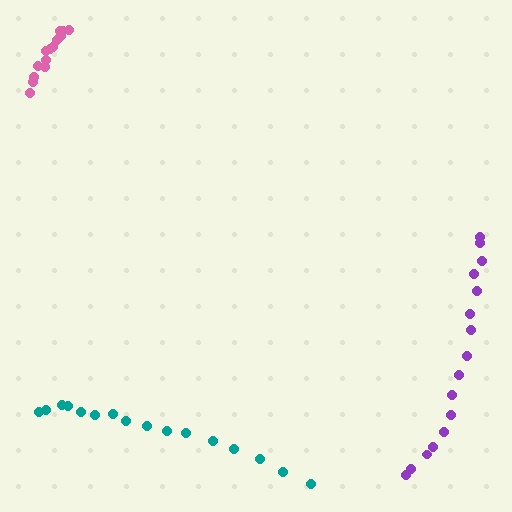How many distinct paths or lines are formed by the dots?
There are 3 distinct paths.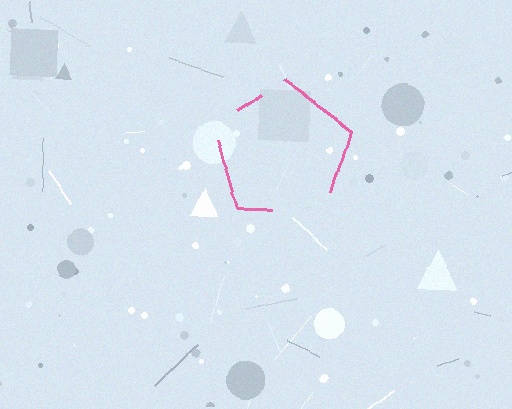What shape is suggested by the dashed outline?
The dashed outline suggests a pentagon.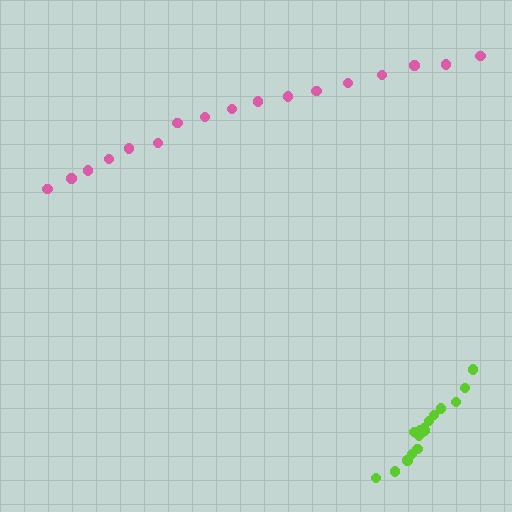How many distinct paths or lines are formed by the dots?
There are 2 distinct paths.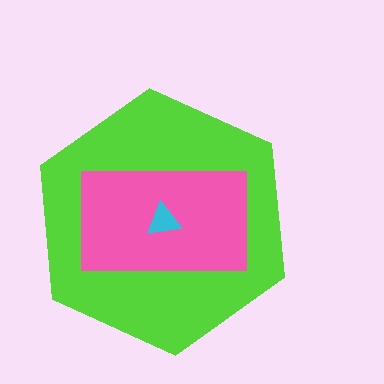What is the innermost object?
The cyan triangle.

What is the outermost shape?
The lime hexagon.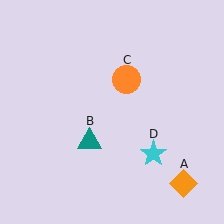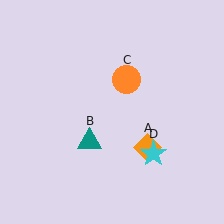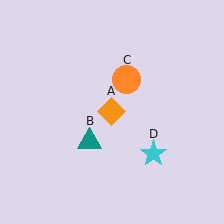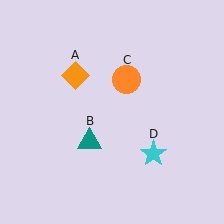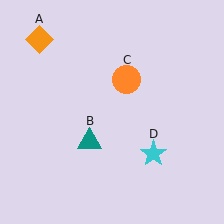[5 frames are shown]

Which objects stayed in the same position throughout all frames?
Teal triangle (object B) and orange circle (object C) and cyan star (object D) remained stationary.